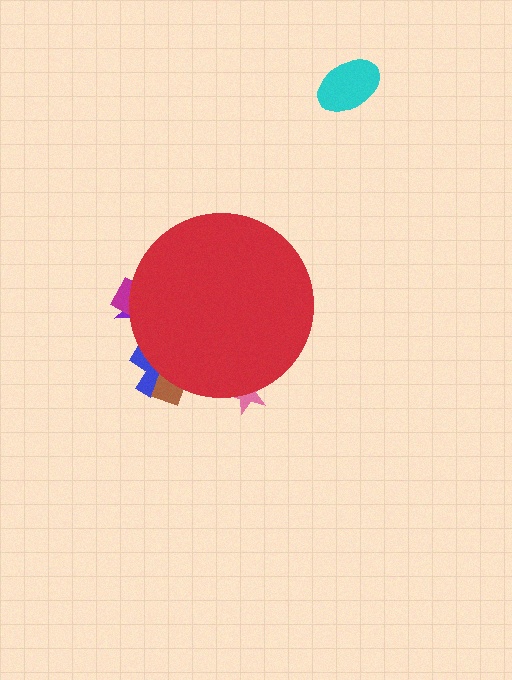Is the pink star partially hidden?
Yes, the pink star is partially hidden behind the red circle.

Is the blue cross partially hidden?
Yes, the blue cross is partially hidden behind the red circle.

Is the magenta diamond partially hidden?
Yes, the magenta diamond is partially hidden behind the red circle.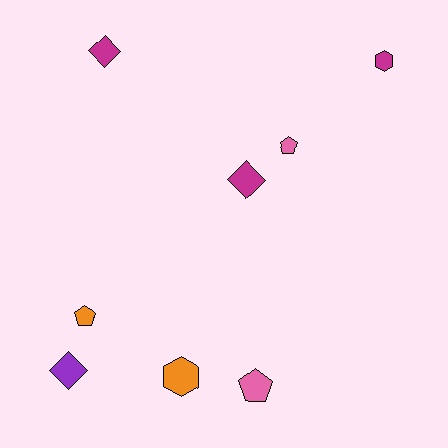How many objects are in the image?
There are 8 objects.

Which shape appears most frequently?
Diamond, with 3 objects.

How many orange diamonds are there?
There are no orange diamonds.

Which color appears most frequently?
Magenta, with 3 objects.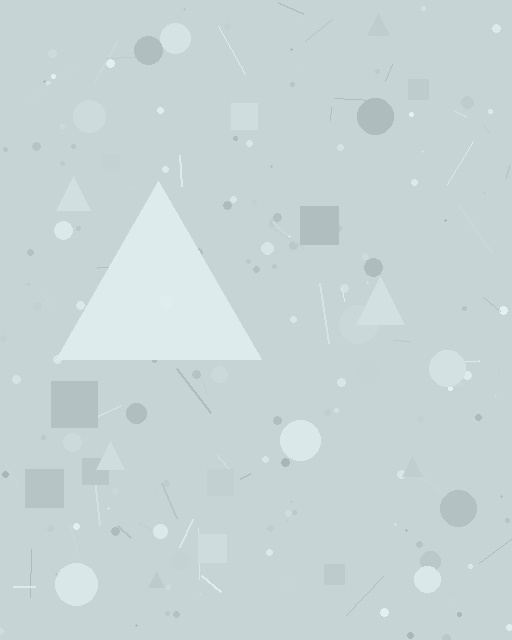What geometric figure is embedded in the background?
A triangle is embedded in the background.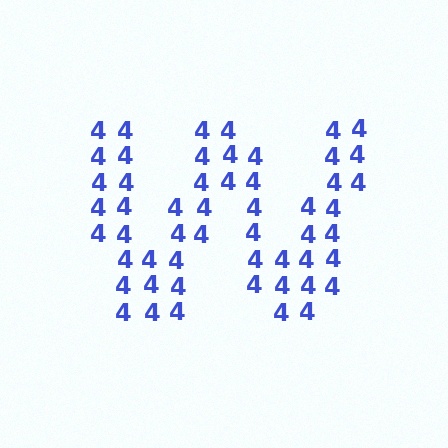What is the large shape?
The large shape is the letter W.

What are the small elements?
The small elements are digit 4's.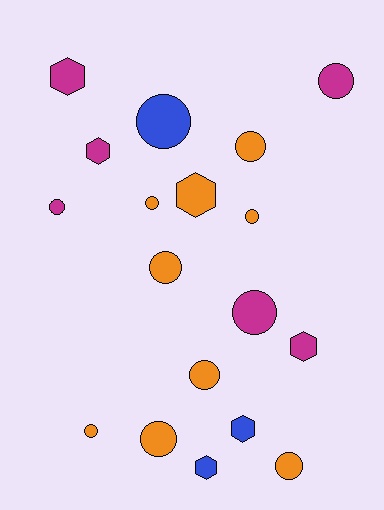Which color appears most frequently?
Orange, with 9 objects.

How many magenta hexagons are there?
There are 3 magenta hexagons.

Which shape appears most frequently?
Circle, with 12 objects.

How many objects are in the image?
There are 18 objects.